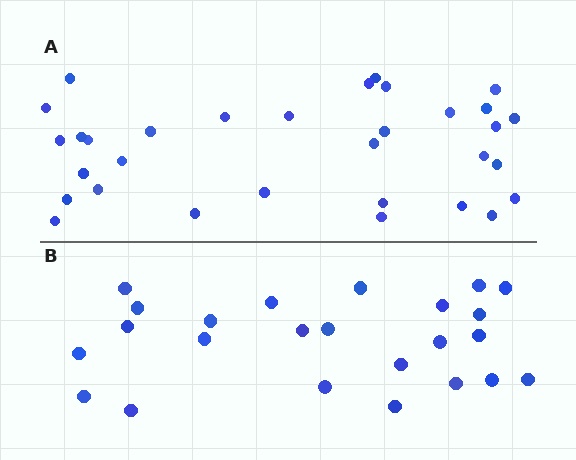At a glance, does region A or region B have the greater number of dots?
Region A (the top region) has more dots.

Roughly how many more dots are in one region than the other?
Region A has roughly 8 or so more dots than region B.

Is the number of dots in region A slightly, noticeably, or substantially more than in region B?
Region A has noticeably more, but not dramatically so. The ratio is roughly 1.3 to 1.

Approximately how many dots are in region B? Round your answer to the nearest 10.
About 20 dots. (The exact count is 24, which rounds to 20.)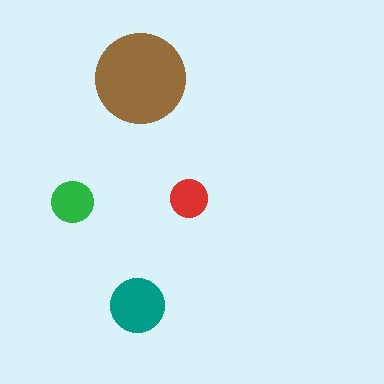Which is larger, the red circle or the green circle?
The green one.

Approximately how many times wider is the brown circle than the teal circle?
About 1.5 times wider.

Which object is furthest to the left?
The green circle is leftmost.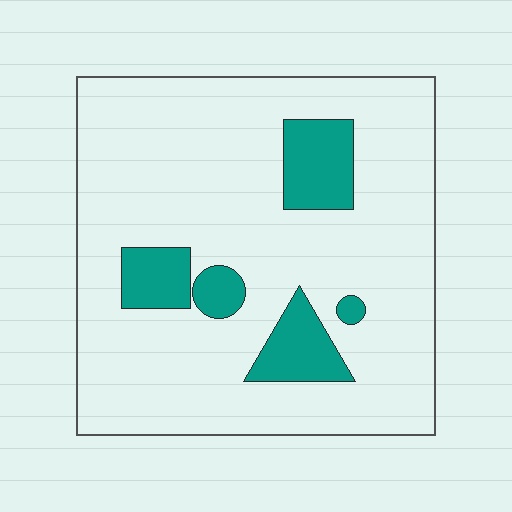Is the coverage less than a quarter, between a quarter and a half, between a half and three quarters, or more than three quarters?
Less than a quarter.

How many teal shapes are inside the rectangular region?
5.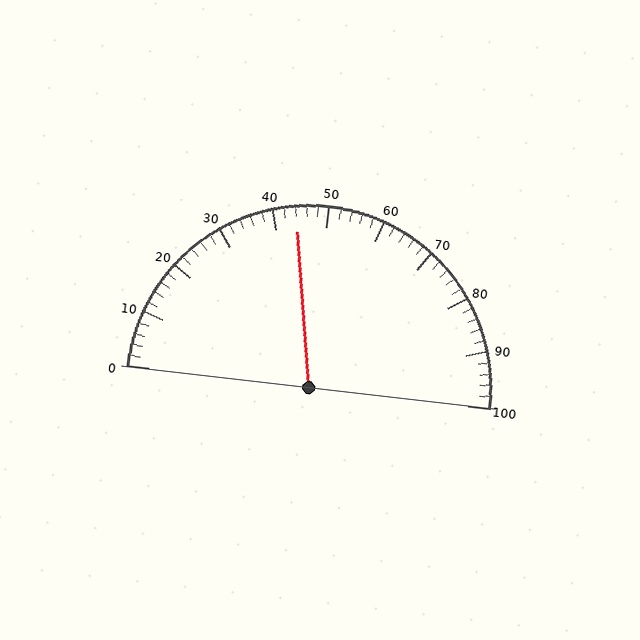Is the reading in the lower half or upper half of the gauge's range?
The reading is in the lower half of the range (0 to 100).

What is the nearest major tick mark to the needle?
The nearest major tick mark is 40.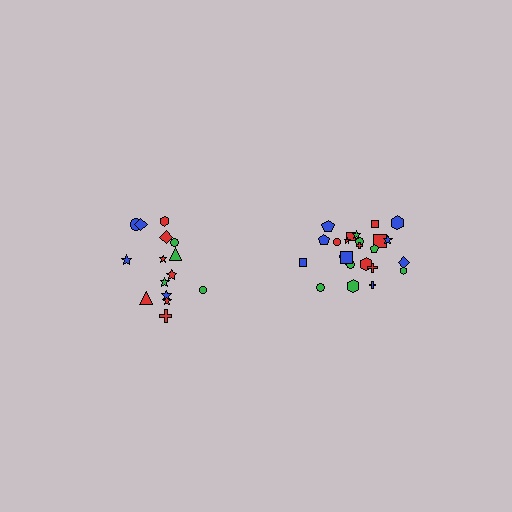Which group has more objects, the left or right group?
The right group.